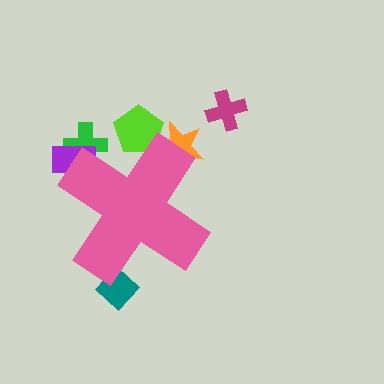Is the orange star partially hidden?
Yes, the orange star is partially hidden behind the pink cross.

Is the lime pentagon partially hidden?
Yes, the lime pentagon is partially hidden behind the pink cross.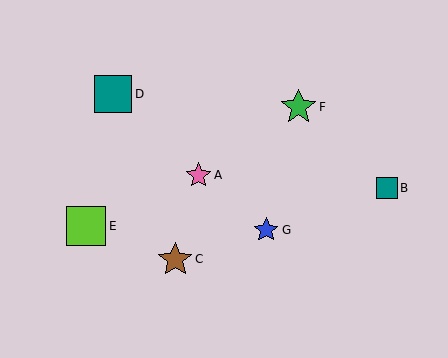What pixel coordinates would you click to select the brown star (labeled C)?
Click at (175, 259) to select the brown star C.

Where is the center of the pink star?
The center of the pink star is at (198, 175).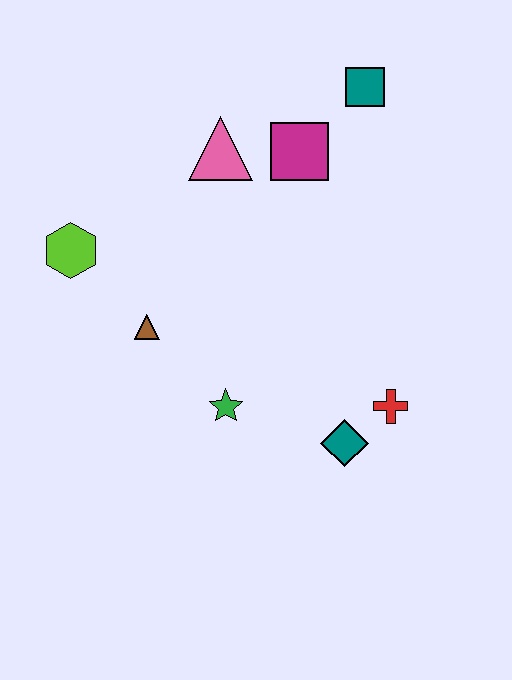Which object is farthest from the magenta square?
The teal diamond is farthest from the magenta square.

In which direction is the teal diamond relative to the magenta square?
The teal diamond is below the magenta square.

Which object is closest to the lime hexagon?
The brown triangle is closest to the lime hexagon.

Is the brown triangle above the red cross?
Yes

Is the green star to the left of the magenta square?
Yes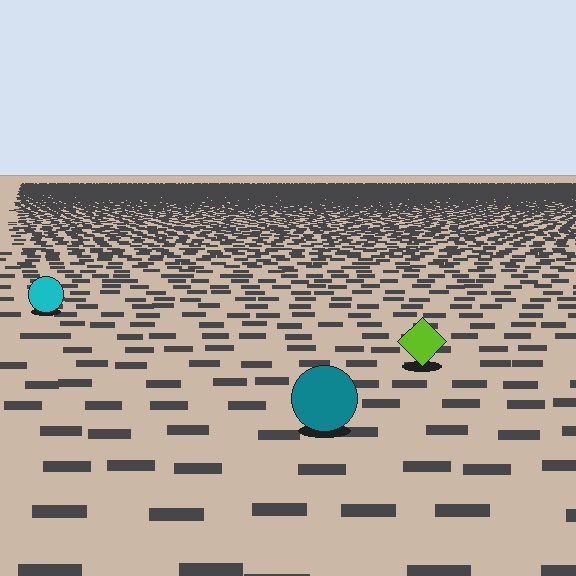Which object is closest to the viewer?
The teal circle is closest. The texture marks near it are larger and more spread out.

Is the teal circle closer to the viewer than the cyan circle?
Yes. The teal circle is closer — you can tell from the texture gradient: the ground texture is coarser near it.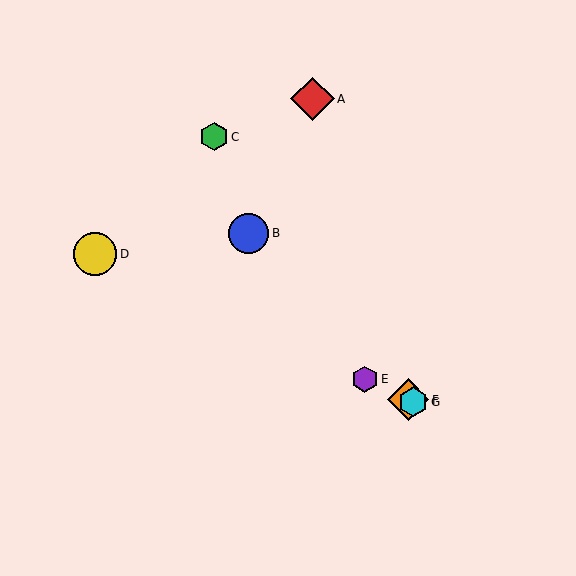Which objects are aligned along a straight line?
Objects D, E, F, G are aligned along a straight line.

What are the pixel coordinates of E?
Object E is at (365, 379).